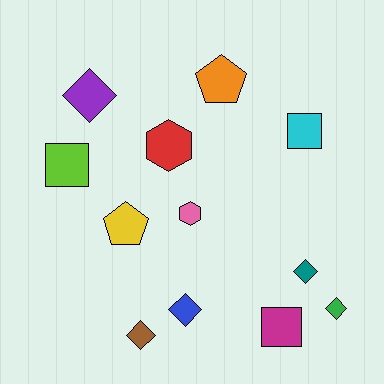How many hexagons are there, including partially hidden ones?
There are 2 hexagons.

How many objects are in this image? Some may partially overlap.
There are 12 objects.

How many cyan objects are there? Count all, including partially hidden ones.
There is 1 cyan object.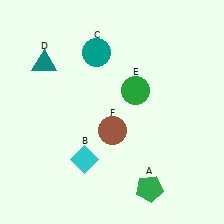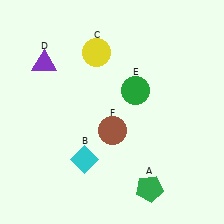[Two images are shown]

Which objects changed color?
C changed from teal to yellow. D changed from teal to purple.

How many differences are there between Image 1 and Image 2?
There are 2 differences between the two images.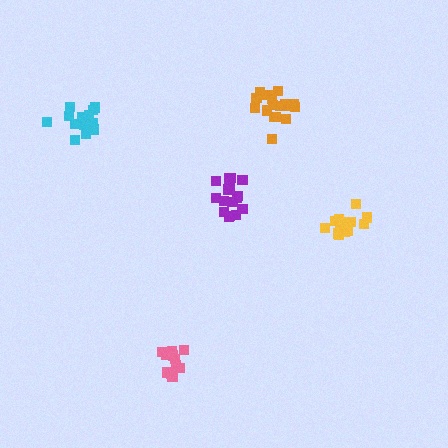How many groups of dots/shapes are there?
There are 5 groups.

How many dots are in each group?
Group 1: 15 dots, Group 2: 16 dots, Group 3: 13 dots, Group 4: 17 dots, Group 5: 11 dots (72 total).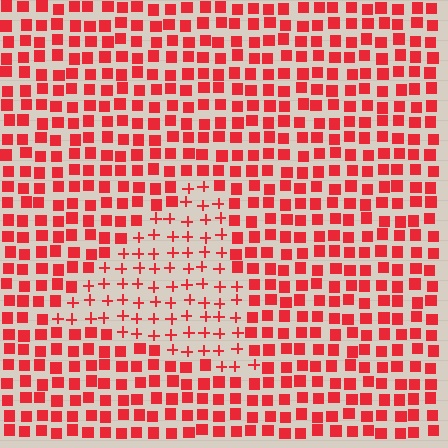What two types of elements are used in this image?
The image uses plus signs inside the triangle region and squares outside it.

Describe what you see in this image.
The image is filled with small red elements arranged in a uniform grid. A triangle-shaped region contains plus signs, while the surrounding area contains squares. The boundary is defined purely by the change in element shape.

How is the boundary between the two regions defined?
The boundary is defined by a change in element shape: plus signs inside vs. squares outside. All elements share the same color and spacing.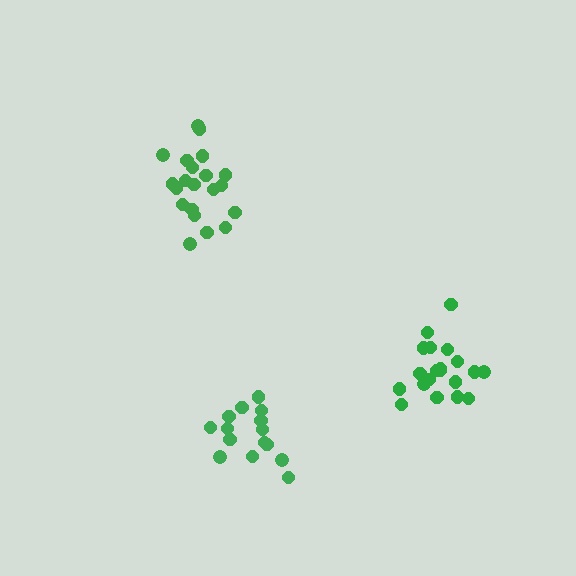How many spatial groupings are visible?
There are 3 spatial groupings.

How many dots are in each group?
Group 1: 21 dots, Group 2: 15 dots, Group 3: 20 dots (56 total).